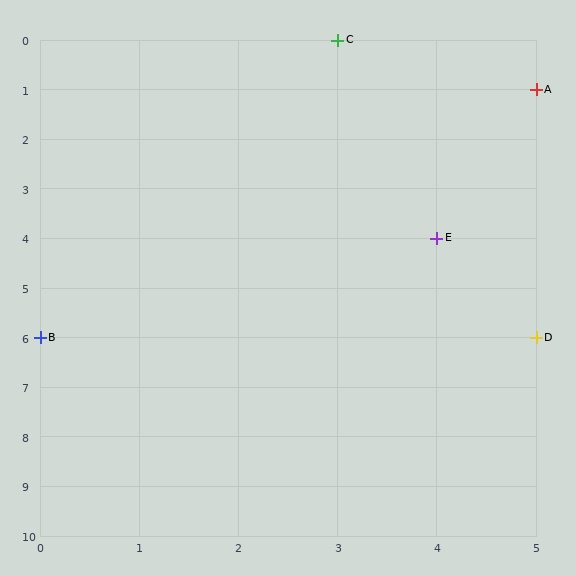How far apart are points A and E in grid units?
Points A and E are 1 column and 3 rows apart (about 3.2 grid units diagonally).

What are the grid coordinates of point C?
Point C is at grid coordinates (3, 0).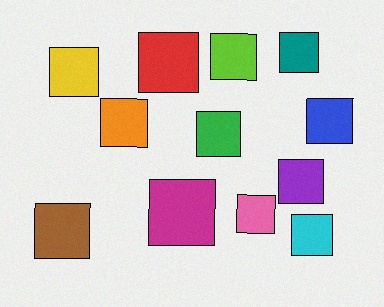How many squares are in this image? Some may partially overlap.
There are 12 squares.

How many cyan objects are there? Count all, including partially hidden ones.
There is 1 cyan object.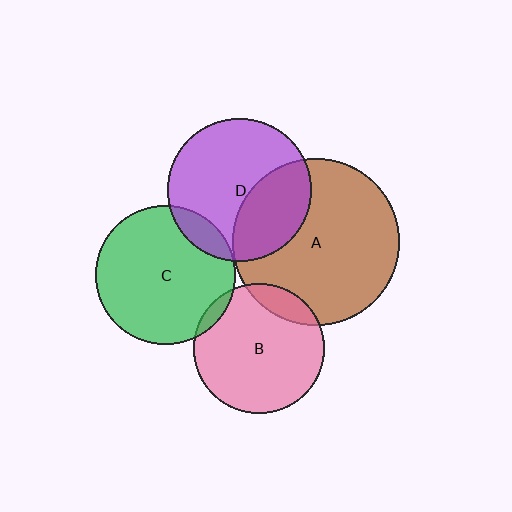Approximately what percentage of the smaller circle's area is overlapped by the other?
Approximately 35%.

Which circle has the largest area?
Circle A (brown).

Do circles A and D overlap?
Yes.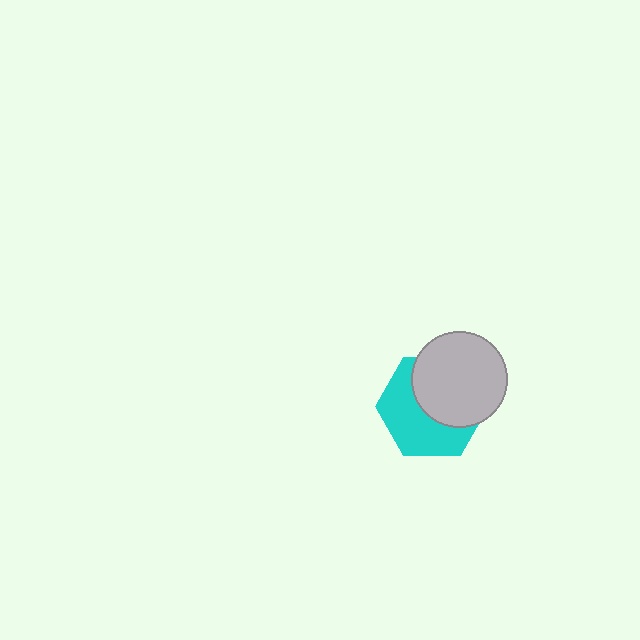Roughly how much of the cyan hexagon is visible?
About half of it is visible (roughly 51%).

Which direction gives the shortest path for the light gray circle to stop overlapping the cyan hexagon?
Moving toward the upper-right gives the shortest separation.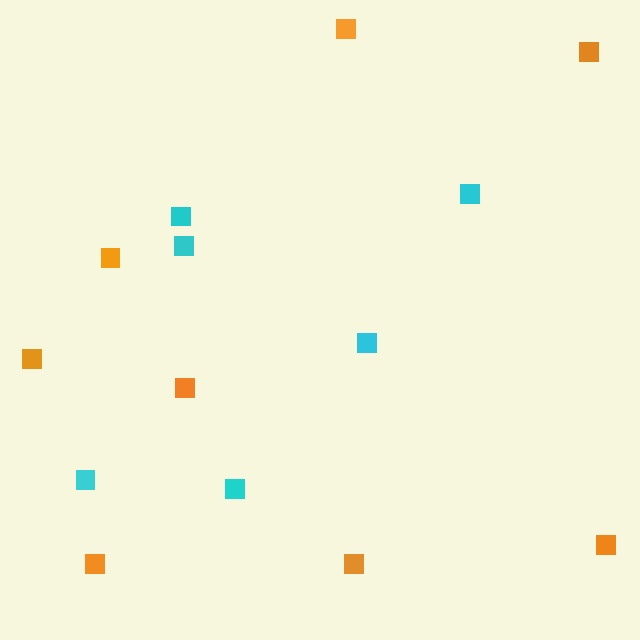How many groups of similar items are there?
There are 2 groups: one group of cyan squares (6) and one group of orange squares (8).